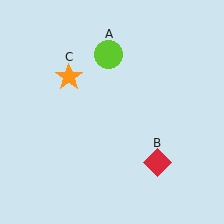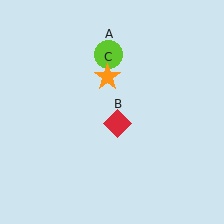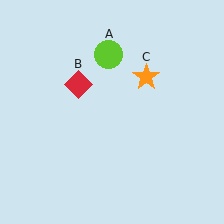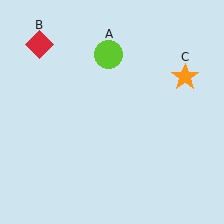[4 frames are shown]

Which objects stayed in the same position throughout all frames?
Lime circle (object A) remained stationary.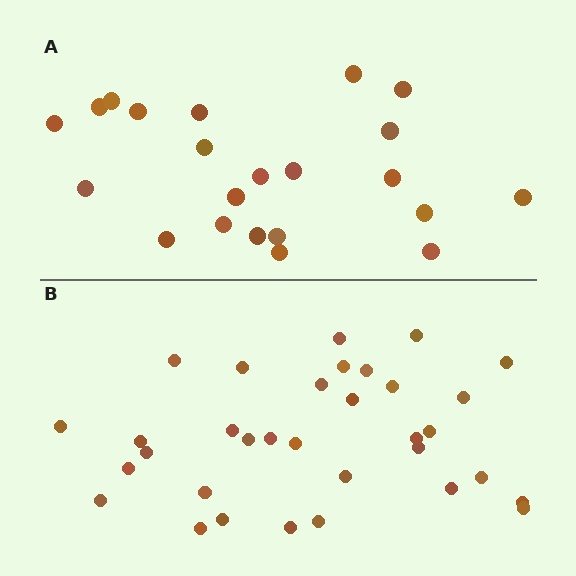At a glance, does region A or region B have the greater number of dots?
Region B (the bottom region) has more dots.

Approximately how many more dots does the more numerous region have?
Region B has roughly 12 or so more dots than region A.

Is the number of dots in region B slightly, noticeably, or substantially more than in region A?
Region B has substantially more. The ratio is roughly 1.5 to 1.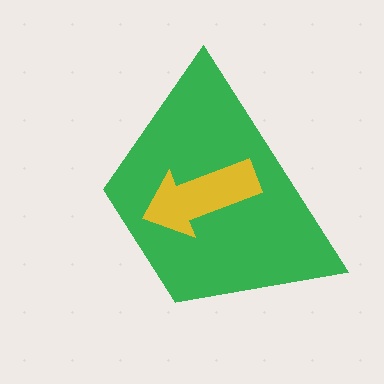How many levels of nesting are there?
2.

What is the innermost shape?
The yellow arrow.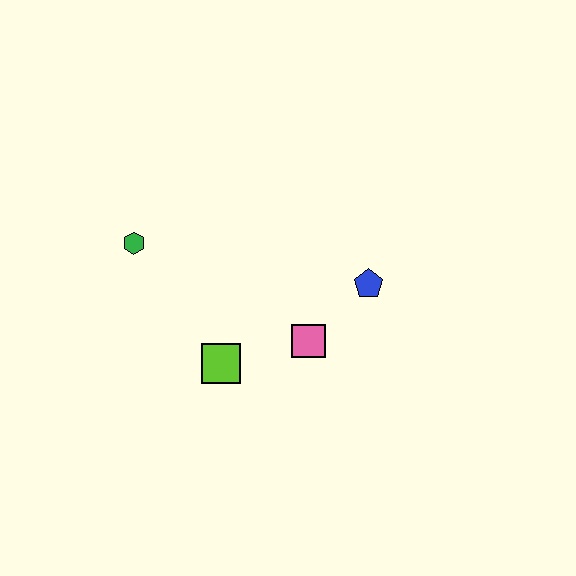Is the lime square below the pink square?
Yes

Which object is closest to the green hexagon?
The lime square is closest to the green hexagon.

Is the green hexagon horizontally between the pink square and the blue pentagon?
No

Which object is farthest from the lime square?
The blue pentagon is farthest from the lime square.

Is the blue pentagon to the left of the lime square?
No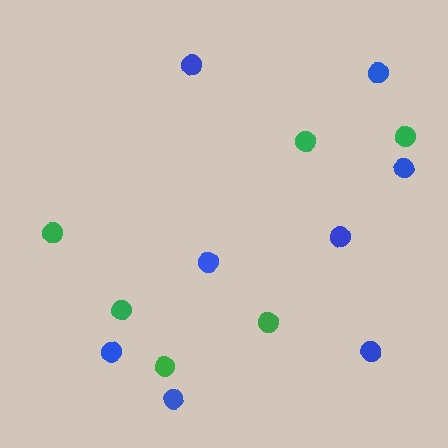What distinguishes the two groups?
There are 2 groups: one group of blue circles (8) and one group of green circles (6).